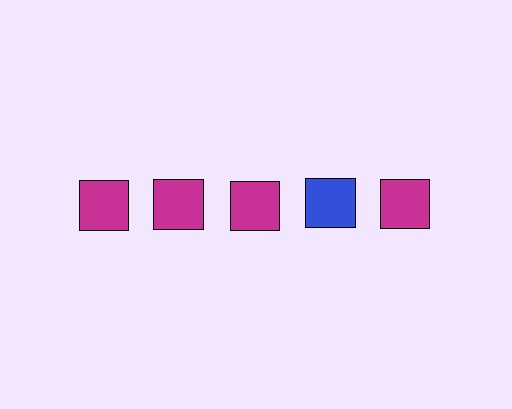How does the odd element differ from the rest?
It has a different color: blue instead of magenta.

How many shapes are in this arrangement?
There are 5 shapes arranged in a grid pattern.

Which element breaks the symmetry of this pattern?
The blue square in the top row, second from right column breaks the symmetry. All other shapes are magenta squares.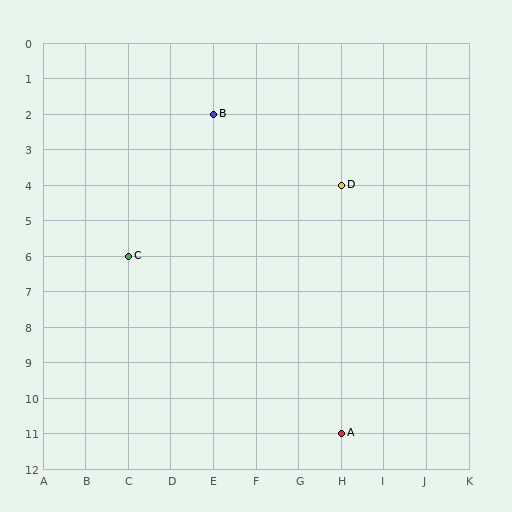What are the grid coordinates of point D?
Point D is at grid coordinates (H, 4).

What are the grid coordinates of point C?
Point C is at grid coordinates (C, 6).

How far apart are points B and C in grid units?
Points B and C are 2 columns and 4 rows apart (about 4.5 grid units diagonally).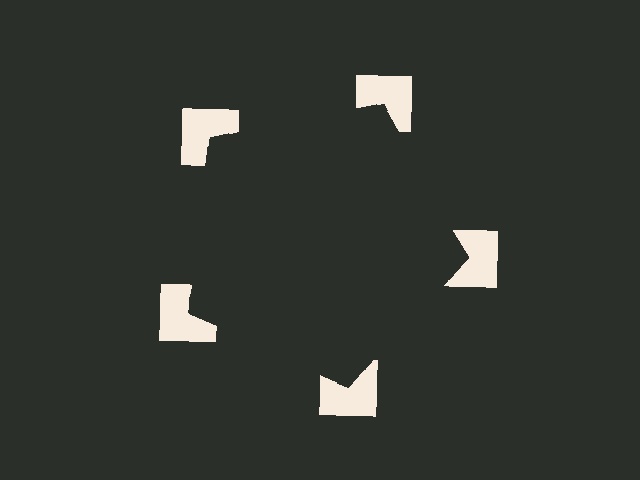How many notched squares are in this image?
There are 5 — one at each vertex of the illusory pentagon.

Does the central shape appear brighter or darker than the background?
It typically appears slightly darker than the background, even though no actual brightness change is drawn.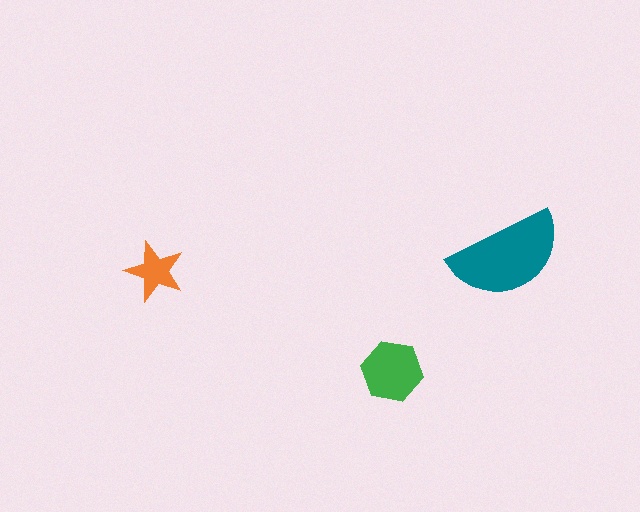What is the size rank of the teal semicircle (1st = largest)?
1st.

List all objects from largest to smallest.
The teal semicircle, the green hexagon, the orange star.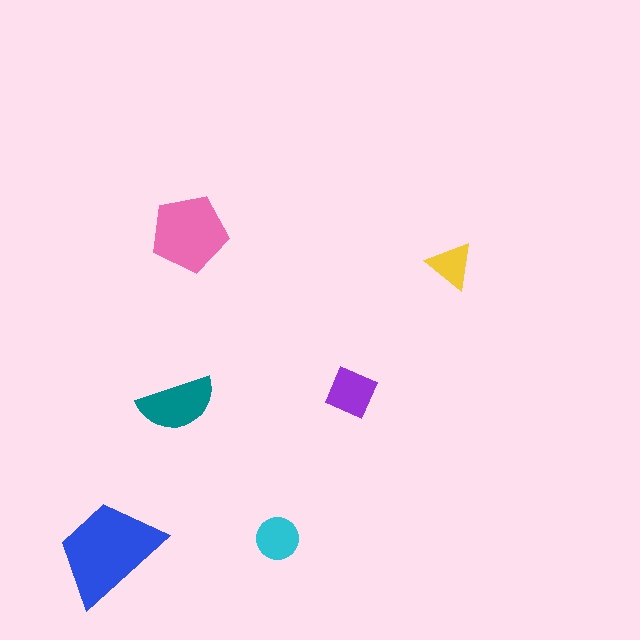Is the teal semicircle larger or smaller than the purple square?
Larger.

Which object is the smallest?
The yellow triangle.